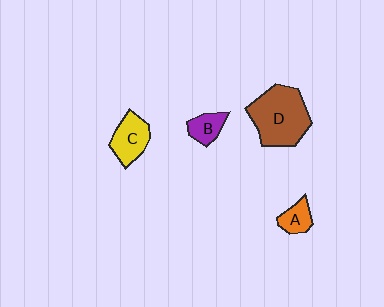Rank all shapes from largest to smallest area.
From largest to smallest: D (brown), C (yellow), B (purple), A (orange).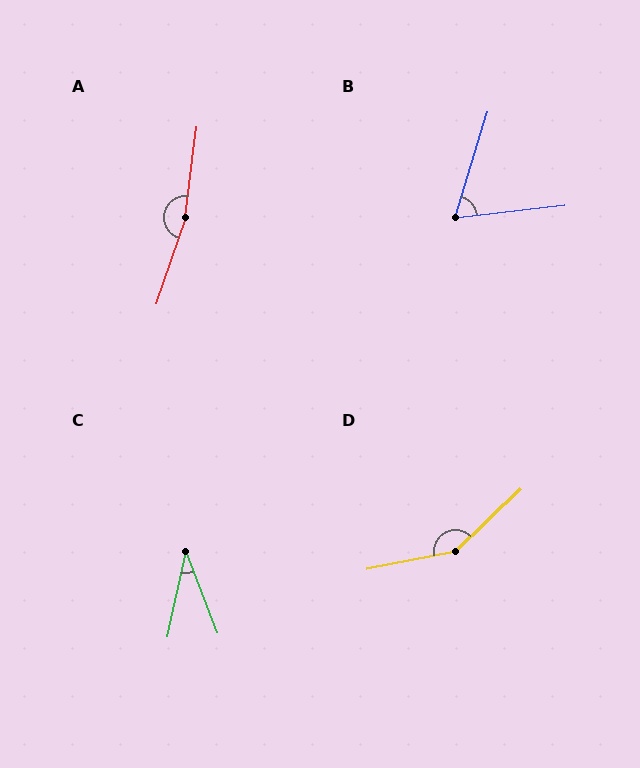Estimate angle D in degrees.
Approximately 147 degrees.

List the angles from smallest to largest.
C (33°), B (66°), D (147°), A (168°).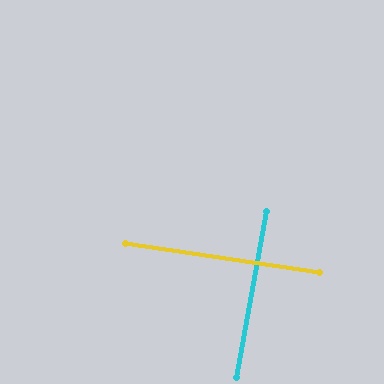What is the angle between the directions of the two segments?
Approximately 88 degrees.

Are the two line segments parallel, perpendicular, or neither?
Perpendicular — they meet at approximately 88°.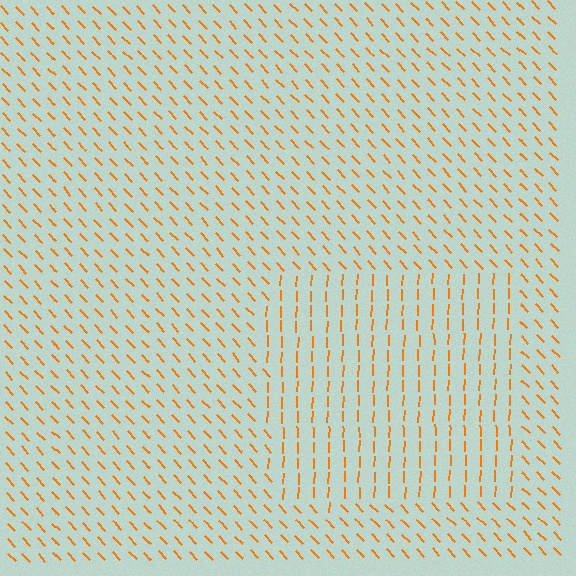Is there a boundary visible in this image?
Yes, there is a texture boundary formed by a change in line orientation.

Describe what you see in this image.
The image is filled with small orange line segments. A rectangle region in the image has lines oriented differently from the surrounding lines, creating a visible texture boundary.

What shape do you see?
I see a rectangle.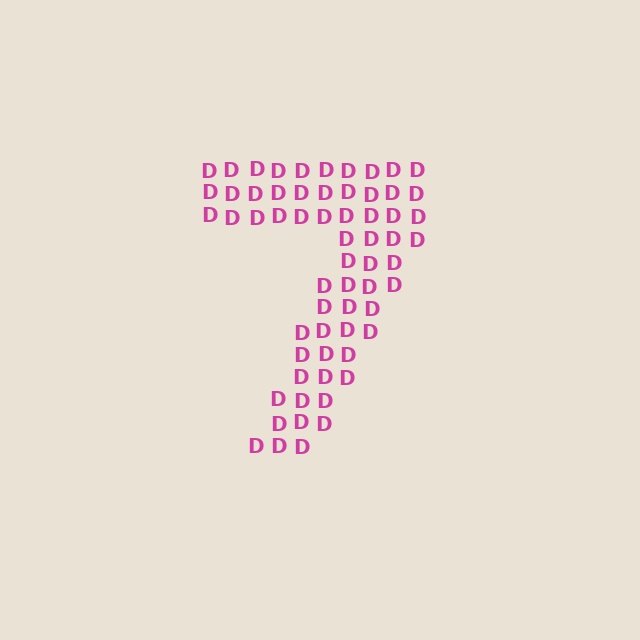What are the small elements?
The small elements are letter D's.